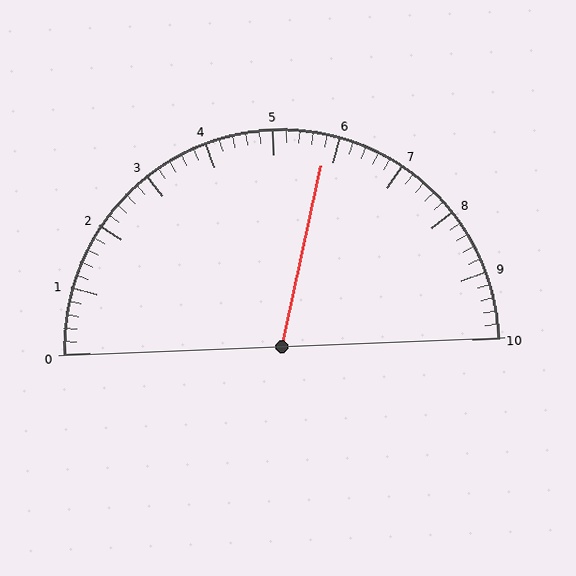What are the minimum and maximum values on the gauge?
The gauge ranges from 0 to 10.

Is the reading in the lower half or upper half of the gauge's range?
The reading is in the upper half of the range (0 to 10).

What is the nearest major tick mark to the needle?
The nearest major tick mark is 6.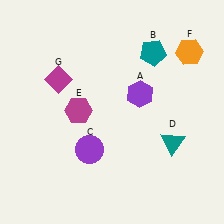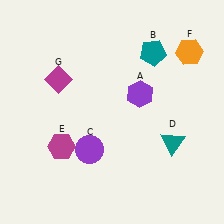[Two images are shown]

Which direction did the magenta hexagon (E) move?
The magenta hexagon (E) moved down.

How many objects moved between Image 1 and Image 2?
1 object moved between the two images.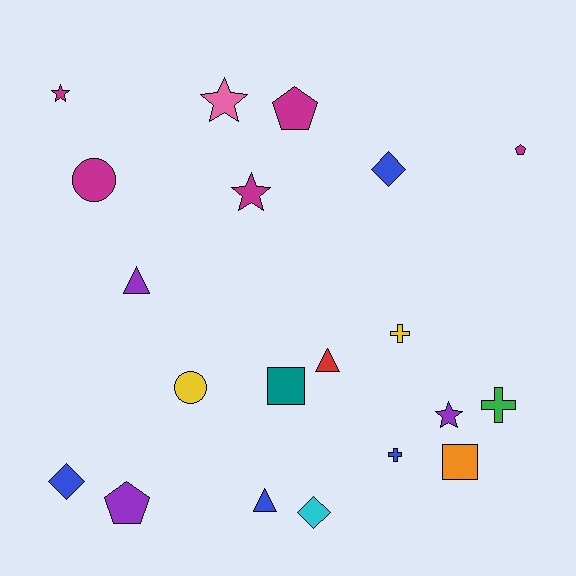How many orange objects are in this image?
There is 1 orange object.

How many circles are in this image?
There are 2 circles.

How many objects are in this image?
There are 20 objects.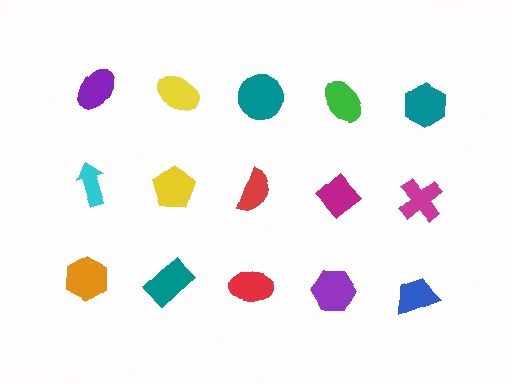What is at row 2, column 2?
A yellow pentagon.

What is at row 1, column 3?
A teal circle.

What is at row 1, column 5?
A teal hexagon.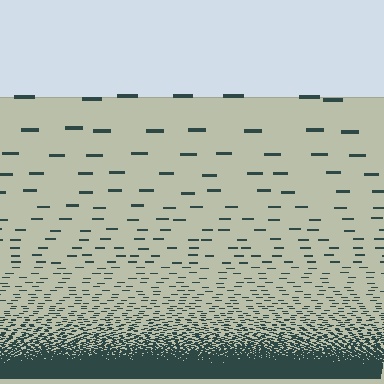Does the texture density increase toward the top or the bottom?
Density increases toward the bottom.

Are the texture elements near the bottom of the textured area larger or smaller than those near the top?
Smaller. The gradient is inverted — elements near the bottom are smaller and denser.